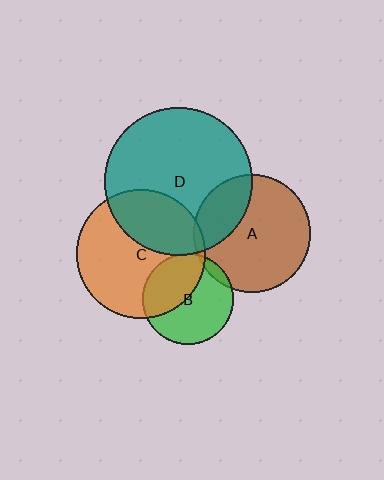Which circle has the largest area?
Circle D (teal).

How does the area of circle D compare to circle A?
Approximately 1.6 times.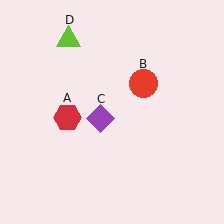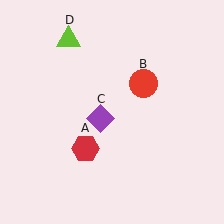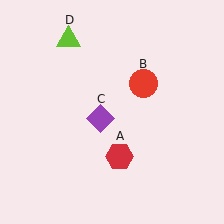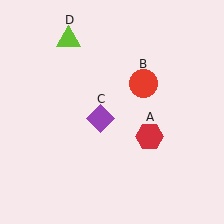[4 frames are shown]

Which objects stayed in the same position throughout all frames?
Red circle (object B) and purple diamond (object C) and lime triangle (object D) remained stationary.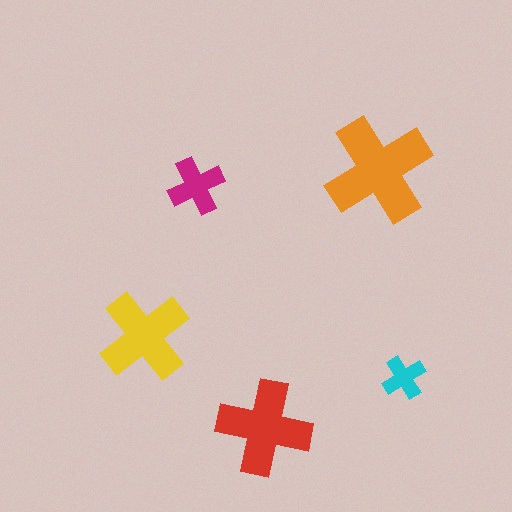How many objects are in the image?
There are 5 objects in the image.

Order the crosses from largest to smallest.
the orange one, the red one, the yellow one, the magenta one, the cyan one.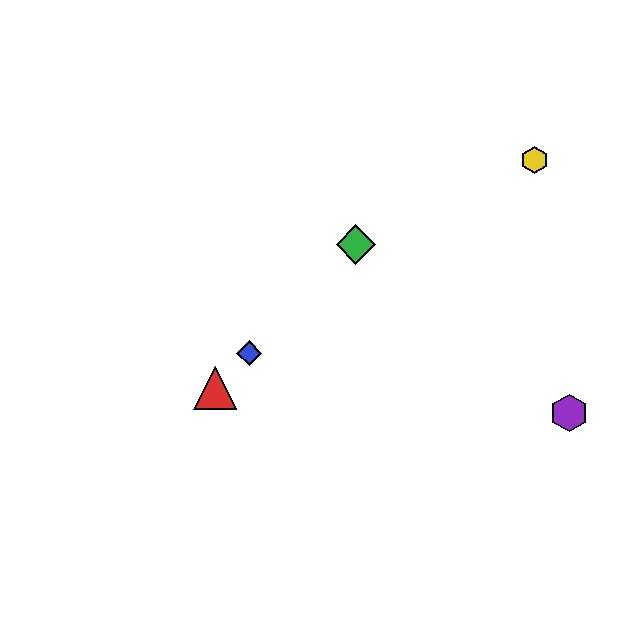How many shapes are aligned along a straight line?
3 shapes (the red triangle, the blue diamond, the green diamond) are aligned along a straight line.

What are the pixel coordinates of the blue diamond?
The blue diamond is at (249, 353).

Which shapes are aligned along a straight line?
The red triangle, the blue diamond, the green diamond are aligned along a straight line.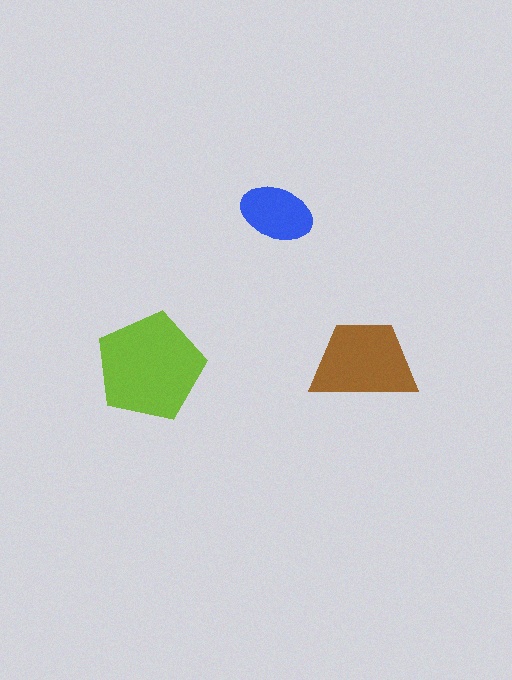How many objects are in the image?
There are 3 objects in the image.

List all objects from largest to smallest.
The lime pentagon, the brown trapezoid, the blue ellipse.